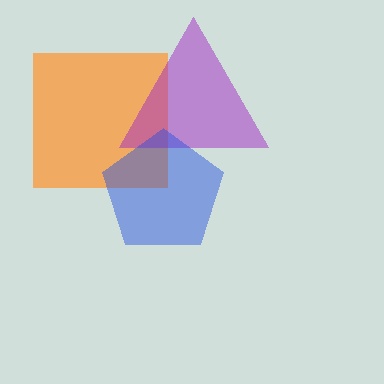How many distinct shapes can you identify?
There are 3 distinct shapes: an orange square, a purple triangle, a blue pentagon.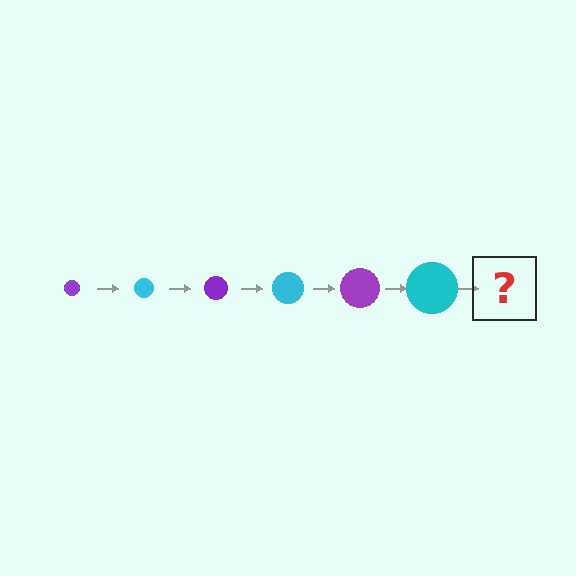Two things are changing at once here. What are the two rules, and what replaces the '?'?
The two rules are that the circle grows larger each step and the color cycles through purple and cyan. The '?' should be a purple circle, larger than the previous one.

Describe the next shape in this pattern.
It should be a purple circle, larger than the previous one.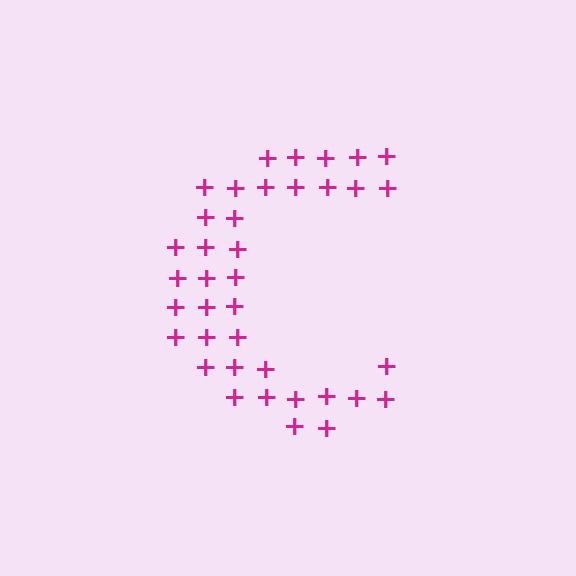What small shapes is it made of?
It is made of small plus signs.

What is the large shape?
The large shape is the letter C.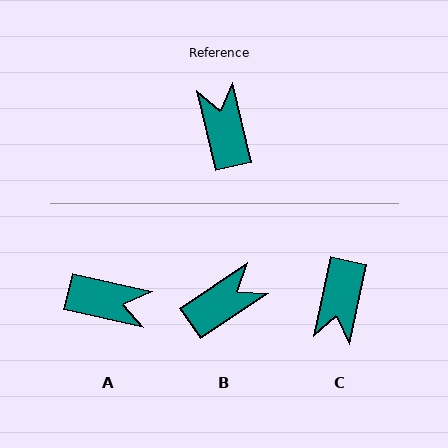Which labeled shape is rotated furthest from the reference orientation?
C, about 154 degrees away.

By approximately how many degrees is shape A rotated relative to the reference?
Approximately 117 degrees clockwise.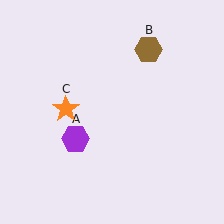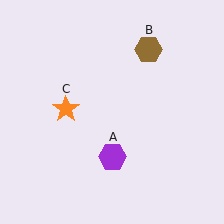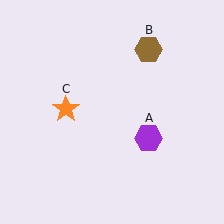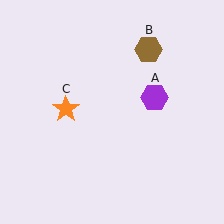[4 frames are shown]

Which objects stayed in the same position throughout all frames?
Brown hexagon (object B) and orange star (object C) remained stationary.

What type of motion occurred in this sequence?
The purple hexagon (object A) rotated counterclockwise around the center of the scene.